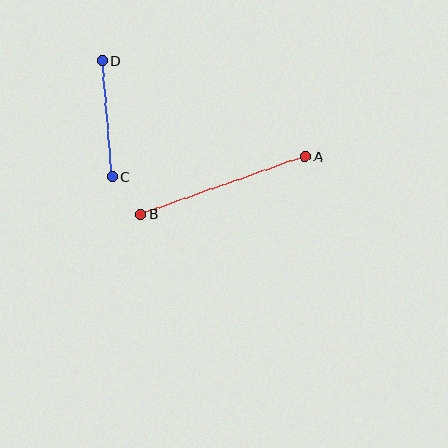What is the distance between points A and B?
The distance is approximately 174 pixels.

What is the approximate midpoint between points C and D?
The midpoint is at approximately (107, 119) pixels.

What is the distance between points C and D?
The distance is approximately 116 pixels.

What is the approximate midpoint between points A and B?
The midpoint is at approximately (223, 185) pixels.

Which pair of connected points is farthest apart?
Points A and B are farthest apart.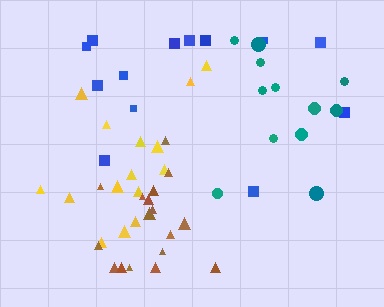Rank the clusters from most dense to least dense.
brown, teal, blue, yellow.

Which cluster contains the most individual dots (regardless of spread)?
Brown (17).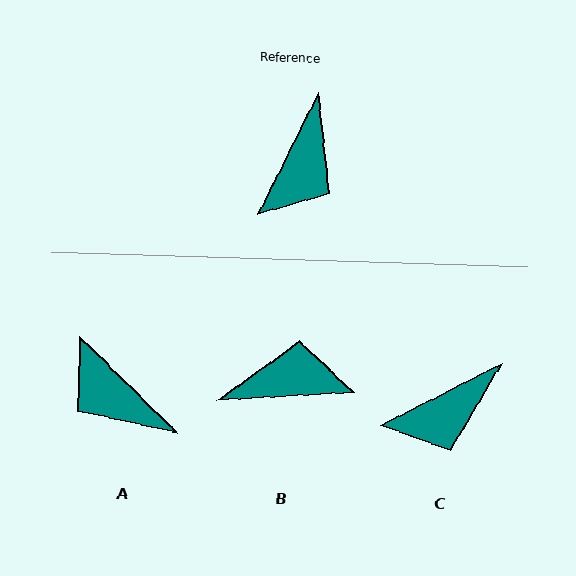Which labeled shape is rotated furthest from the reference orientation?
B, about 120 degrees away.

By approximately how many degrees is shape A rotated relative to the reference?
Approximately 108 degrees clockwise.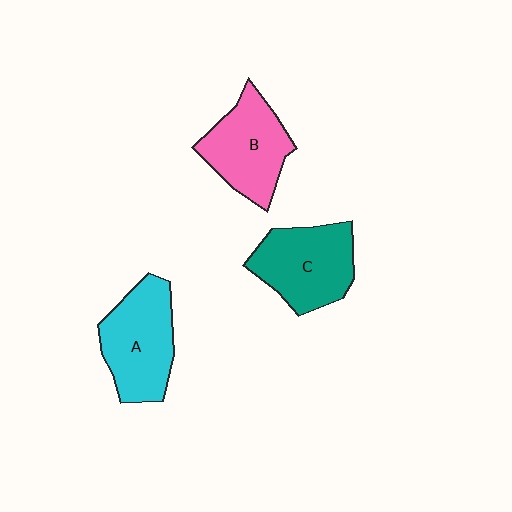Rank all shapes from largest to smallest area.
From largest to smallest: A (cyan), C (teal), B (pink).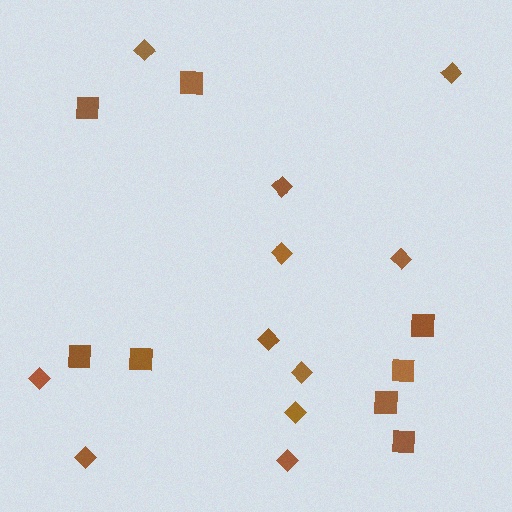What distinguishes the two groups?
There are 2 groups: one group of squares (8) and one group of diamonds (11).